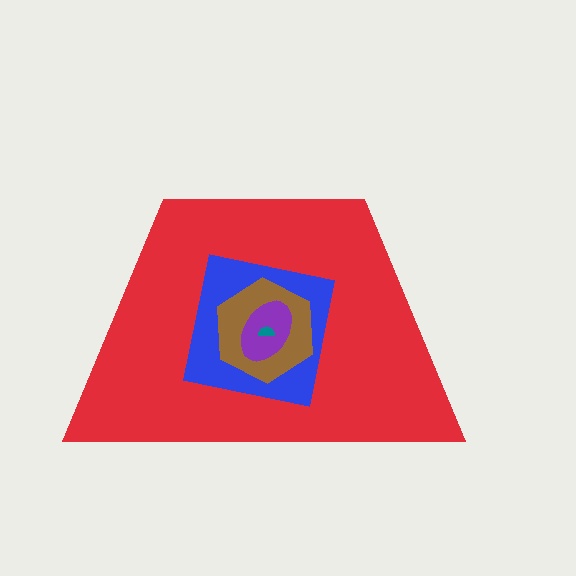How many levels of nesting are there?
5.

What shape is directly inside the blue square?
The brown hexagon.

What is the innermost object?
The teal semicircle.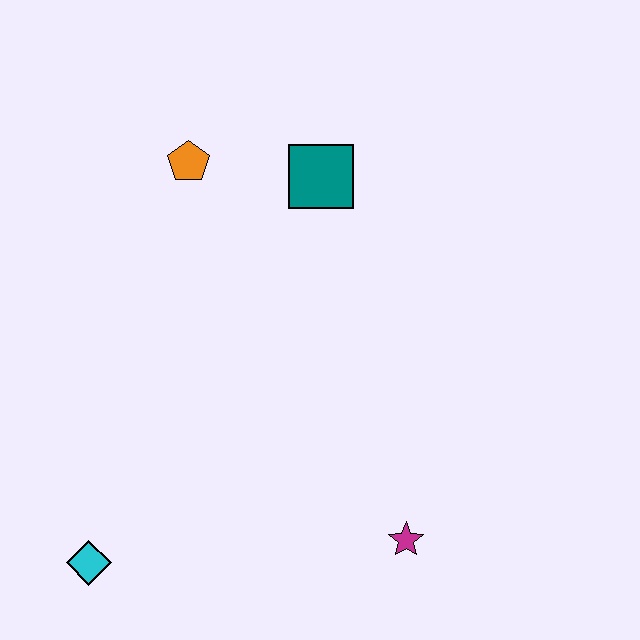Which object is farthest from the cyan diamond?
The teal square is farthest from the cyan diamond.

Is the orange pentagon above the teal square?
Yes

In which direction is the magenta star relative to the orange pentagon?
The magenta star is below the orange pentagon.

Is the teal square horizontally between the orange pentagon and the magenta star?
Yes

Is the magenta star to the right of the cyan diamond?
Yes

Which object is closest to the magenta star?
The cyan diamond is closest to the magenta star.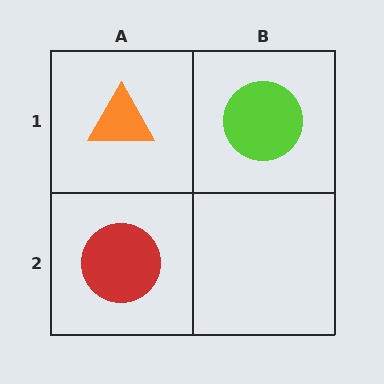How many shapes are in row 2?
1 shape.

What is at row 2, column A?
A red circle.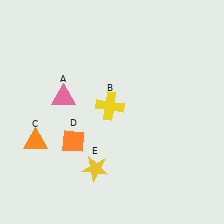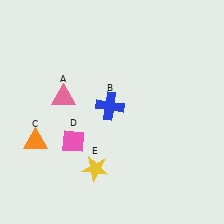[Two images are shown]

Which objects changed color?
B changed from yellow to blue. D changed from orange to pink.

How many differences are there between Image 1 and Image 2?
There are 2 differences between the two images.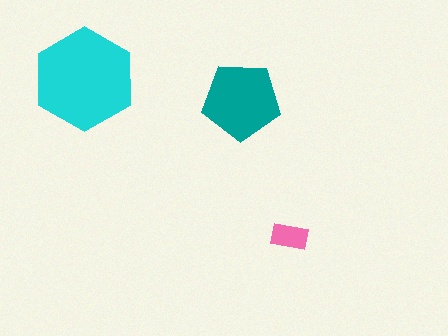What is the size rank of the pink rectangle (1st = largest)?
3rd.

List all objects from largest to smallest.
The cyan hexagon, the teal pentagon, the pink rectangle.